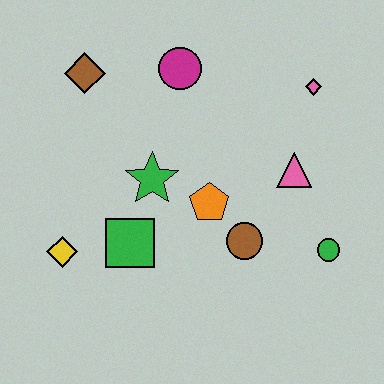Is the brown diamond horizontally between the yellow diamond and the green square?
Yes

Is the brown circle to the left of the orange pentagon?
No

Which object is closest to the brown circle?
The orange pentagon is closest to the brown circle.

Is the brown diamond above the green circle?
Yes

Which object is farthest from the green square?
The pink diamond is farthest from the green square.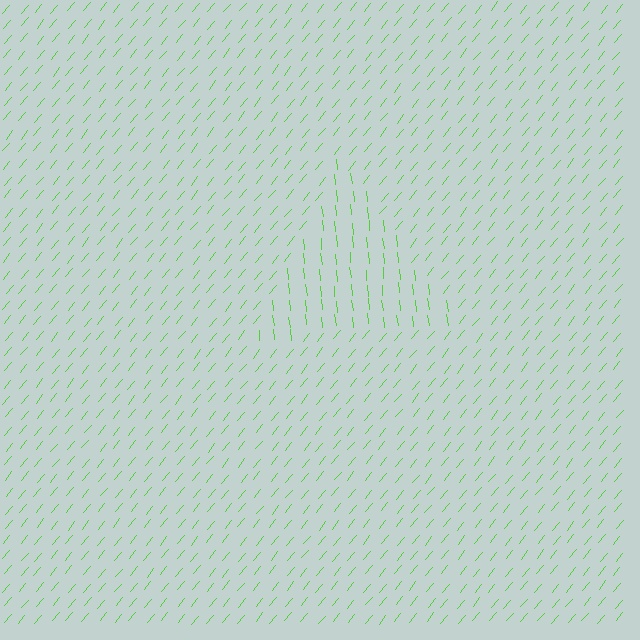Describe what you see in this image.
The image is filled with small lime line segments. A triangle region in the image has lines oriented differently from the surrounding lines, creating a visible texture boundary.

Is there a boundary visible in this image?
Yes, there is a texture boundary formed by a change in line orientation.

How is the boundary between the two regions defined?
The boundary is defined purely by a change in line orientation (approximately 45 degrees difference). All lines are the same color and thickness.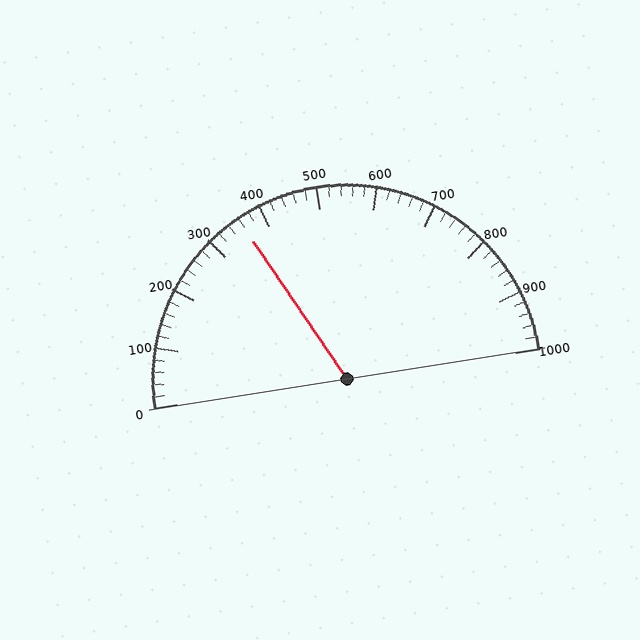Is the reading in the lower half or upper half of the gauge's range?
The reading is in the lower half of the range (0 to 1000).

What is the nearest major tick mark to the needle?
The nearest major tick mark is 400.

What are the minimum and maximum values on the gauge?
The gauge ranges from 0 to 1000.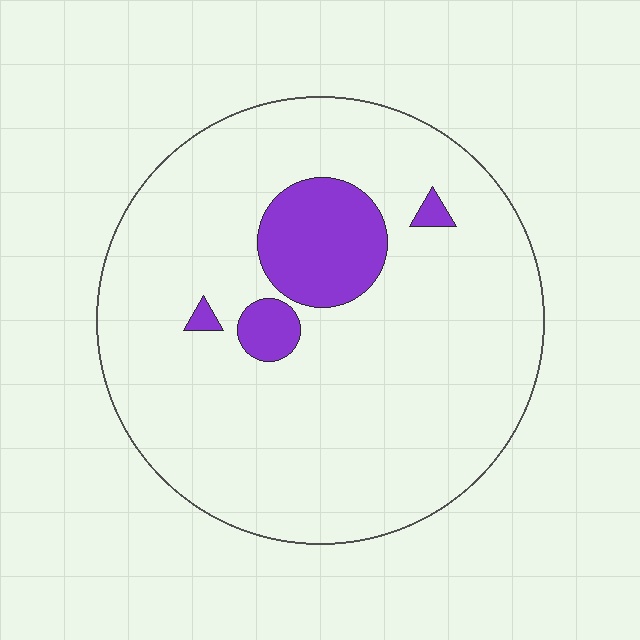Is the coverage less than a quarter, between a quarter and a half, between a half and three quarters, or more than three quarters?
Less than a quarter.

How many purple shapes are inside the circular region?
4.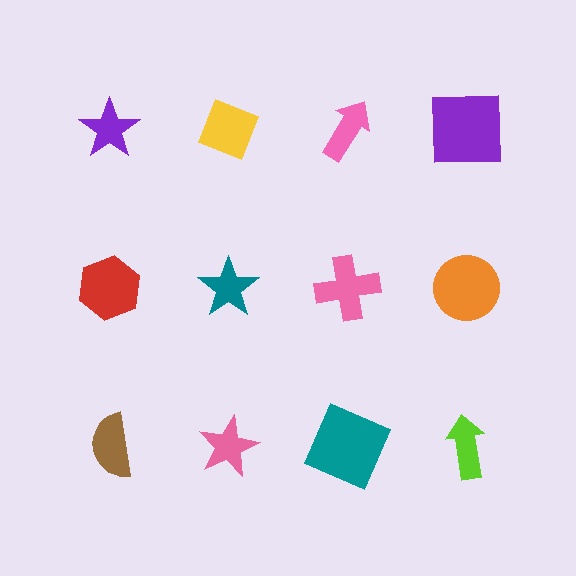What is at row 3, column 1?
A brown semicircle.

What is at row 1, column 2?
A yellow diamond.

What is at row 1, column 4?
A purple square.